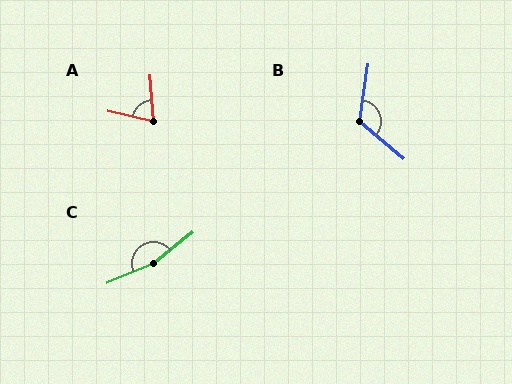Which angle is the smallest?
A, at approximately 72 degrees.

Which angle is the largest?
C, at approximately 165 degrees.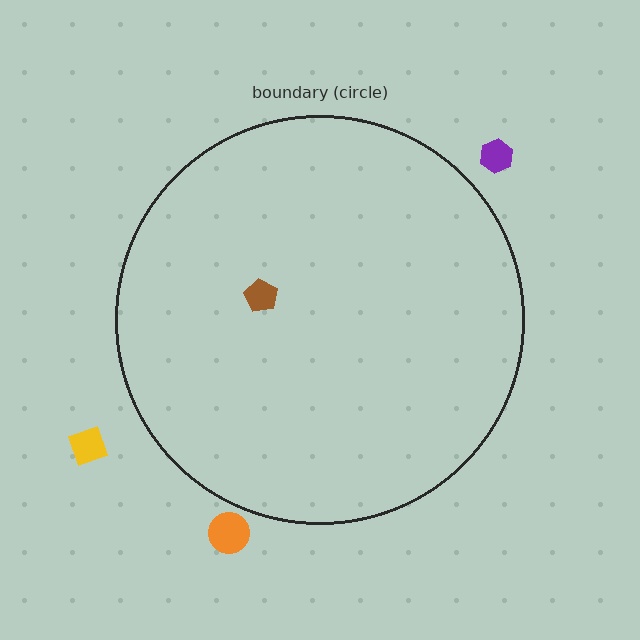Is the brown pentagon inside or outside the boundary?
Inside.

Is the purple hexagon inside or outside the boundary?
Outside.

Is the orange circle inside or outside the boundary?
Outside.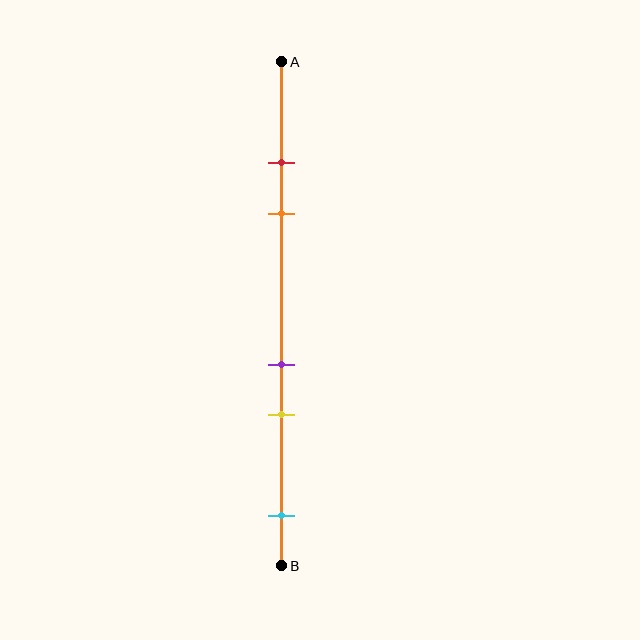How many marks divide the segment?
There are 5 marks dividing the segment.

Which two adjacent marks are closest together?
The red and orange marks are the closest adjacent pair.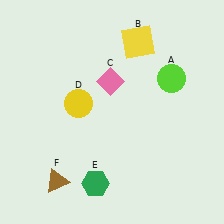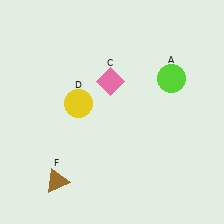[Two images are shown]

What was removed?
The yellow square (B), the green hexagon (E) were removed in Image 2.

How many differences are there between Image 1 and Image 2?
There are 2 differences between the two images.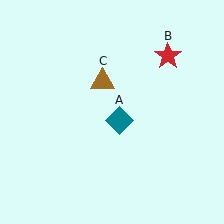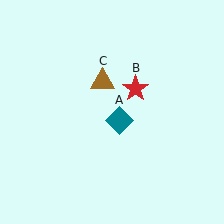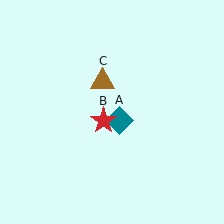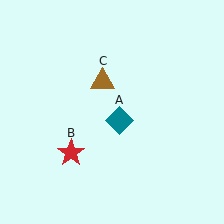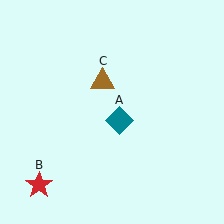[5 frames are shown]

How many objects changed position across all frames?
1 object changed position: red star (object B).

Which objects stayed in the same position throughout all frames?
Teal diamond (object A) and brown triangle (object C) remained stationary.